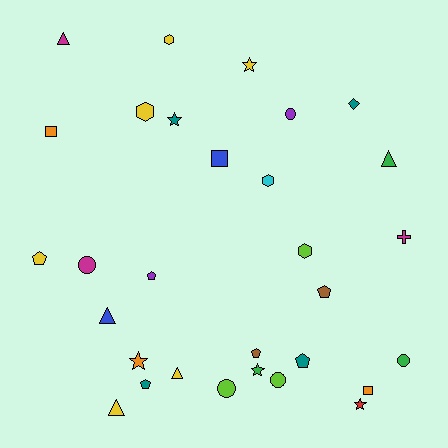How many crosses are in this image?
There is 1 cross.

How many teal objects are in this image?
There are 4 teal objects.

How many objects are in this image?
There are 30 objects.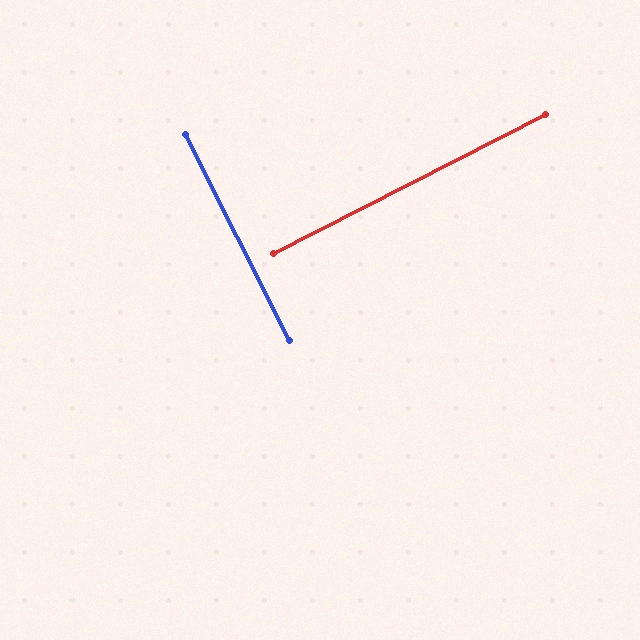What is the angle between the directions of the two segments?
Approximately 90 degrees.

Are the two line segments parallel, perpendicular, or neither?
Perpendicular — they meet at approximately 90°.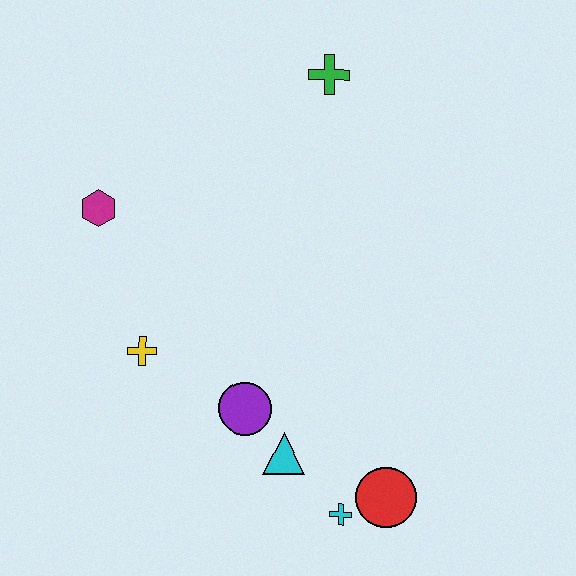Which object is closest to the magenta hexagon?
The yellow cross is closest to the magenta hexagon.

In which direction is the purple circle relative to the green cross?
The purple circle is below the green cross.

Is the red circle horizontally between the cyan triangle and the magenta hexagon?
No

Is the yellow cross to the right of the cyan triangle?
No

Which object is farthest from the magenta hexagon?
The red circle is farthest from the magenta hexagon.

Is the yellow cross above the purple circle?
Yes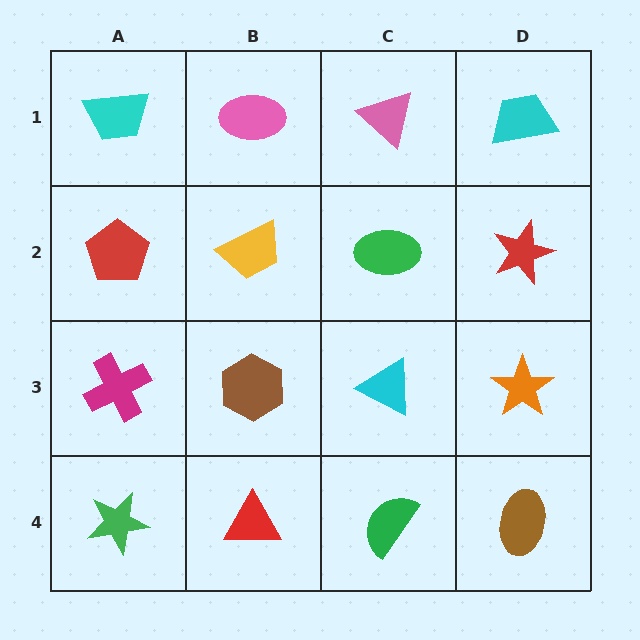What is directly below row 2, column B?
A brown hexagon.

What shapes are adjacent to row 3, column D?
A red star (row 2, column D), a brown ellipse (row 4, column D), a cyan triangle (row 3, column C).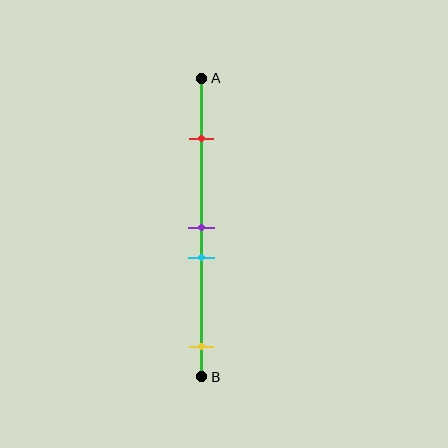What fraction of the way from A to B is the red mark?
The red mark is approximately 20% (0.2) of the way from A to B.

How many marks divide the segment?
There are 4 marks dividing the segment.